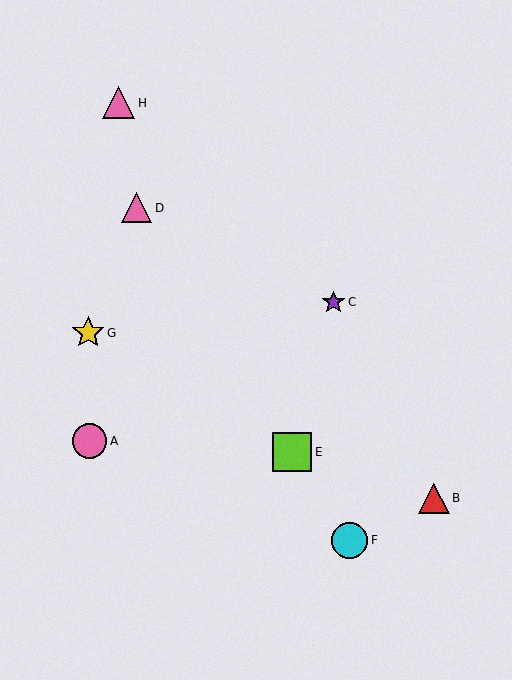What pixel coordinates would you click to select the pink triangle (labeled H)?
Click at (119, 103) to select the pink triangle H.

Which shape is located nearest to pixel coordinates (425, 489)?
The red triangle (labeled B) at (434, 498) is nearest to that location.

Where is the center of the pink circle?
The center of the pink circle is at (90, 441).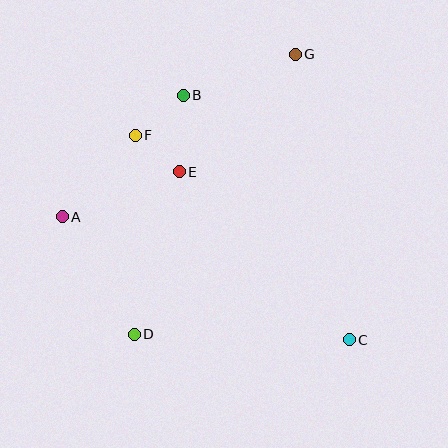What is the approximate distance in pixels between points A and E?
The distance between A and E is approximately 126 pixels.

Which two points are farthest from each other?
Points D and G are farthest from each other.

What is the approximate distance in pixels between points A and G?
The distance between A and G is approximately 284 pixels.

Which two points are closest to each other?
Points E and F are closest to each other.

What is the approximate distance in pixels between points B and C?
The distance between B and C is approximately 295 pixels.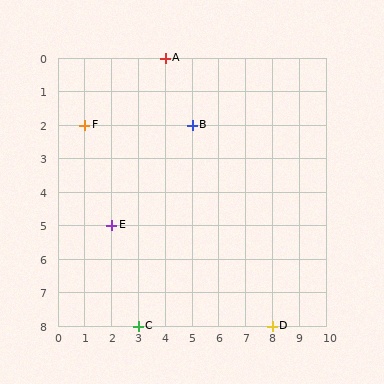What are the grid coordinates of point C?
Point C is at grid coordinates (3, 8).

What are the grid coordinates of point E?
Point E is at grid coordinates (2, 5).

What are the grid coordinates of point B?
Point B is at grid coordinates (5, 2).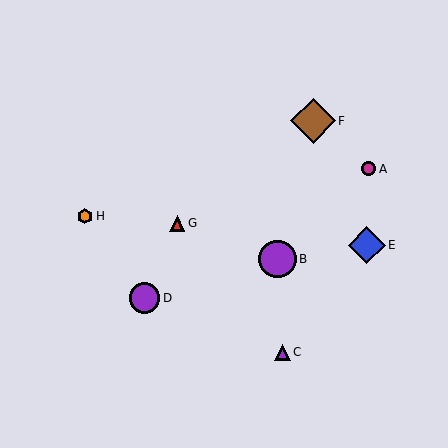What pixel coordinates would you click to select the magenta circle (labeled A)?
Click at (369, 169) to select the magenta circle A.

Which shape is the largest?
The brown diamond (labeled F) is the largest.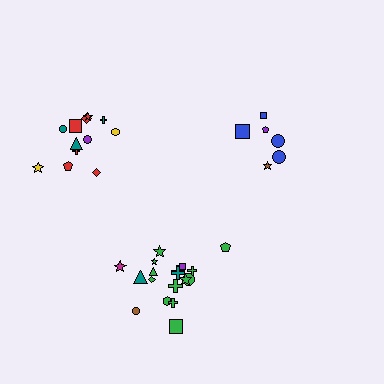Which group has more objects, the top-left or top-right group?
The top-left group.